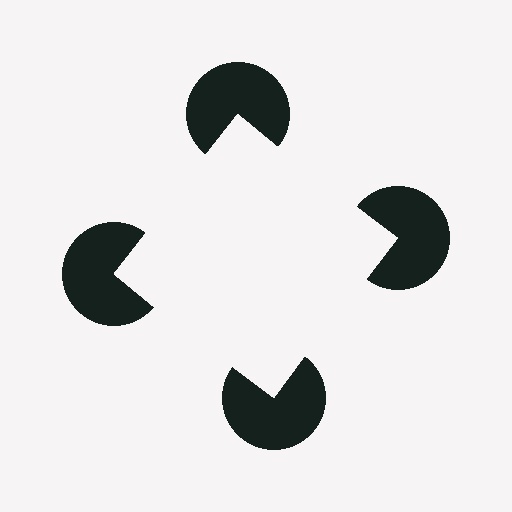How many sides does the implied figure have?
4 sides.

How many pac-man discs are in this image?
There are 4 — one at each vertex of the illusory square.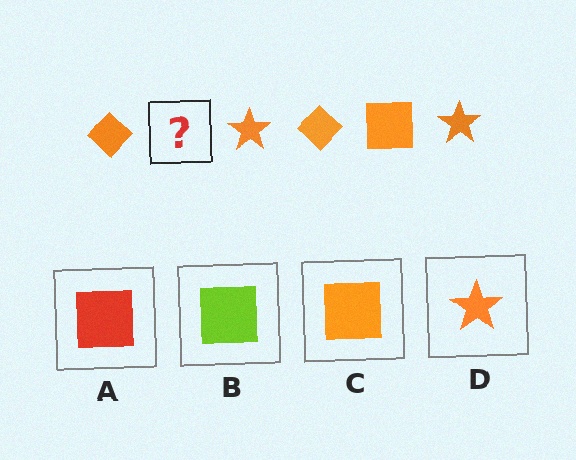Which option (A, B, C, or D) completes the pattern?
C.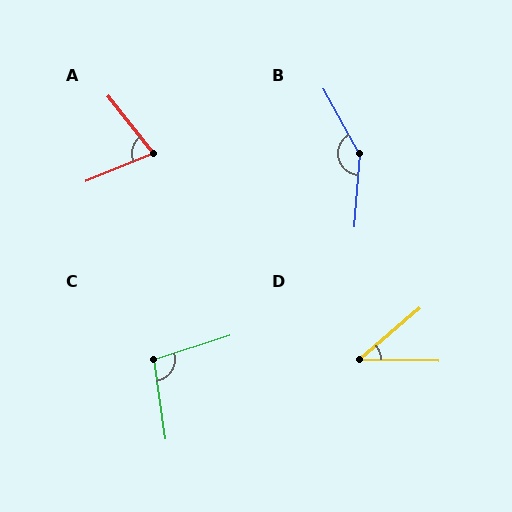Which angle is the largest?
B, at approximately 147 degrees.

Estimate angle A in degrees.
Approximately 74 degrees.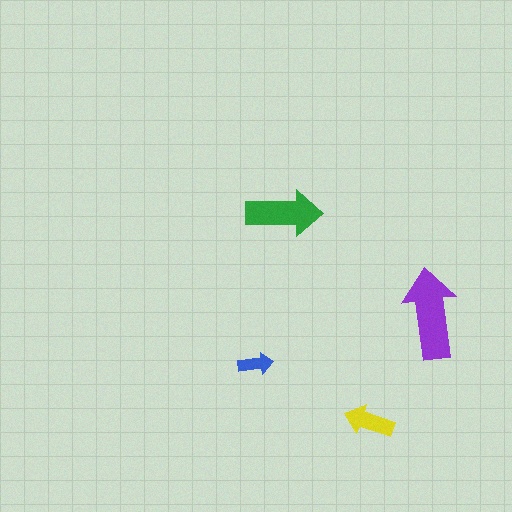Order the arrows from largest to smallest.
the purple one, the green one, the yellow one, the blue one.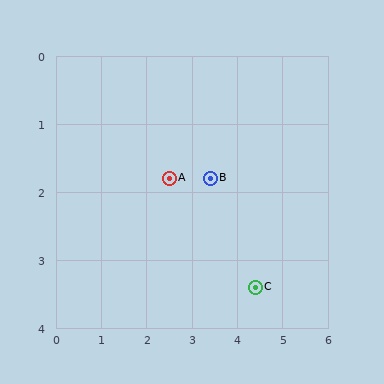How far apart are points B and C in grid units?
Points B and C are about 1.9 grid units apart.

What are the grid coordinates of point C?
Point C is at approximately (4.4, 3.4).